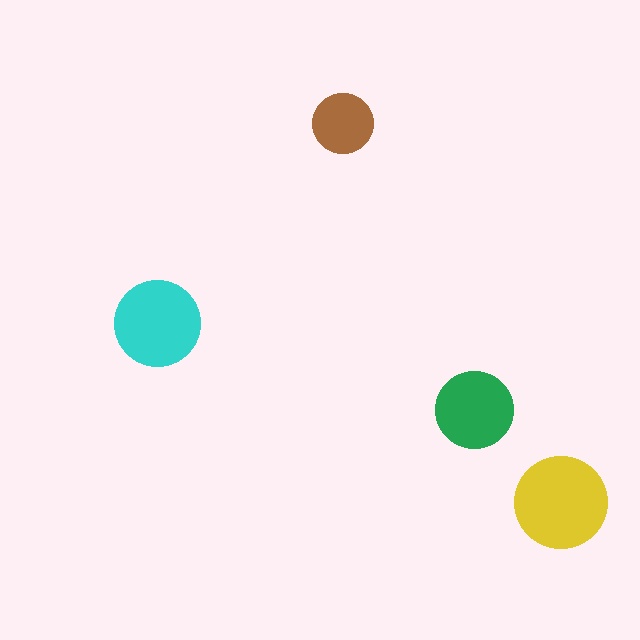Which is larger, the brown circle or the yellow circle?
The yellow one.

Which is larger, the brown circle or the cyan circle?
The cyan one.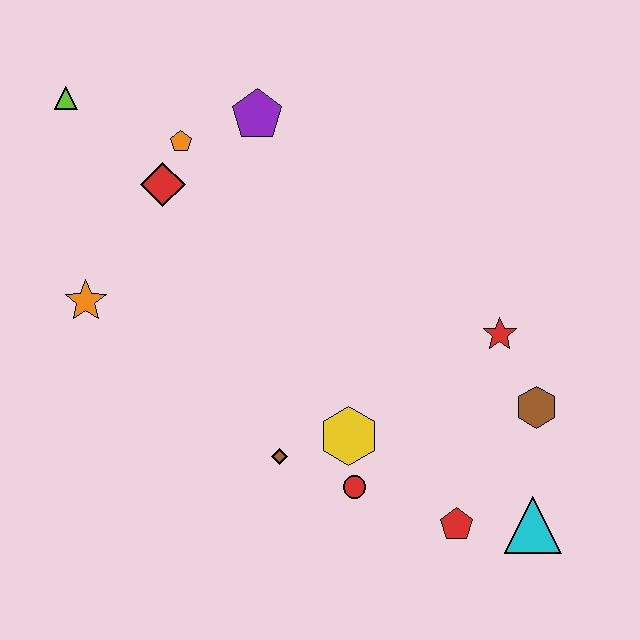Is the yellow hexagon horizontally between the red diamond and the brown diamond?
No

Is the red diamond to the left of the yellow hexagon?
Yes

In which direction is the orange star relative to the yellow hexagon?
The orange star is to the left of the yellow hexagon.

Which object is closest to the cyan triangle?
The red pentagon is closest to the cyan triangle.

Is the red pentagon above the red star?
No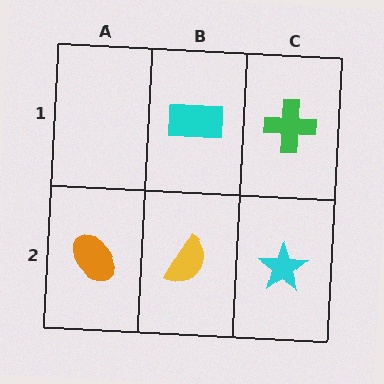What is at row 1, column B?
A cyan rectangle.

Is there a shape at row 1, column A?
No, that cell is empty.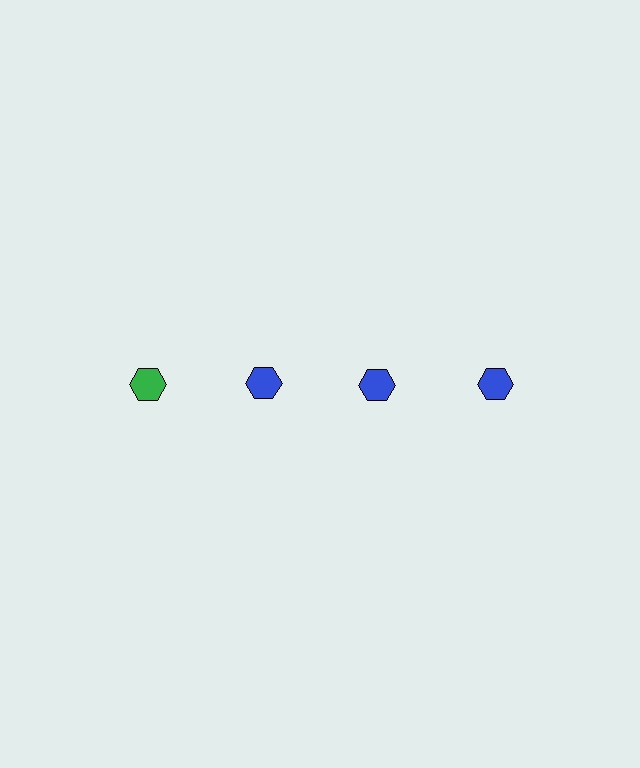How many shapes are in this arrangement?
There are 4 shapes arranged in a grid pattern.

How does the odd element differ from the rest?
It has a different color: green instead of blue.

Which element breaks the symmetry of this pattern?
The green hexagon in the top row, leftmost column breaks the symmetry. All other shapes are blue hexagons.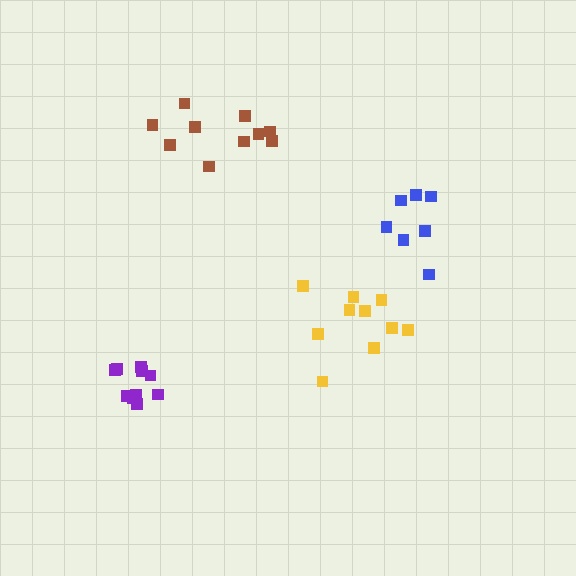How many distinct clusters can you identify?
There are 4 distinct clusters.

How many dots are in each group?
Group 1: 10 dots, Group 2: 10 dots, Group 3: 7 dots, Group 4: 10 dots (37 total).